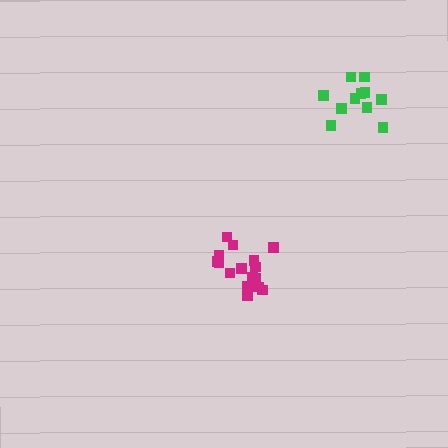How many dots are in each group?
Group 1: 17 dots, Group 2: 11 dots (28 total).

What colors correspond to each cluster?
The clusters are colored: magenta, green.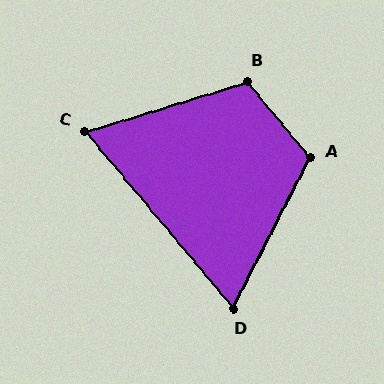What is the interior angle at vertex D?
Approximately 67 degrees (acute).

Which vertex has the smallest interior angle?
C, at approximately 67 degrees.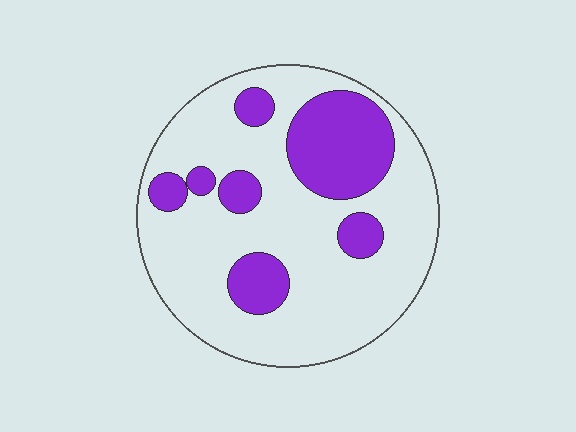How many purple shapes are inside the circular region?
7.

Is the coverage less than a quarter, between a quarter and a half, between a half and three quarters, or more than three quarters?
Between a quarter and a half.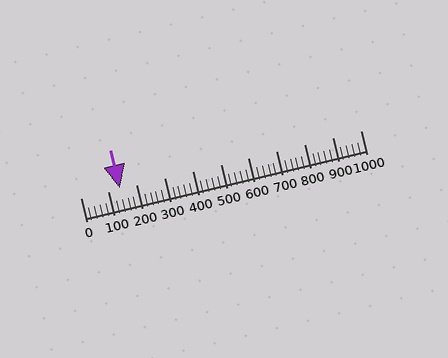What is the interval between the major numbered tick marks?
The major tick marks are spaced 100 units apart.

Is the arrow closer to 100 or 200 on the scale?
The arrow is closer to 100.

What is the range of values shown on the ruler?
The ruler shows values from 0 to 1000.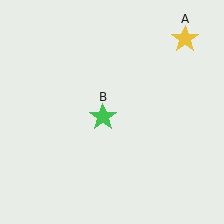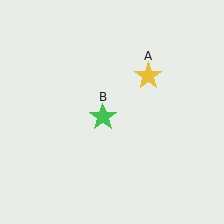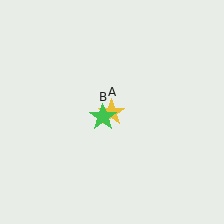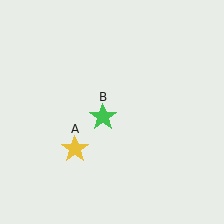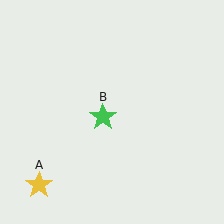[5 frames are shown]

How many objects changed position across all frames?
1 object changed position: yellow star (object A).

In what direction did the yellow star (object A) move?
The yellow star (object A) moved down and to the left.